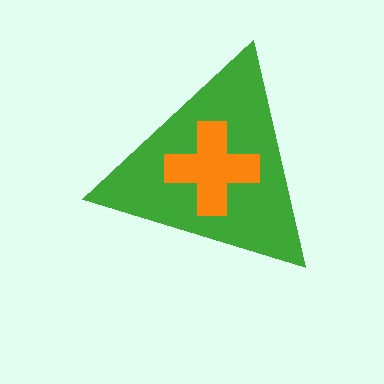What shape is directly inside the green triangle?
The orange cross.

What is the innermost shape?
The orange cross.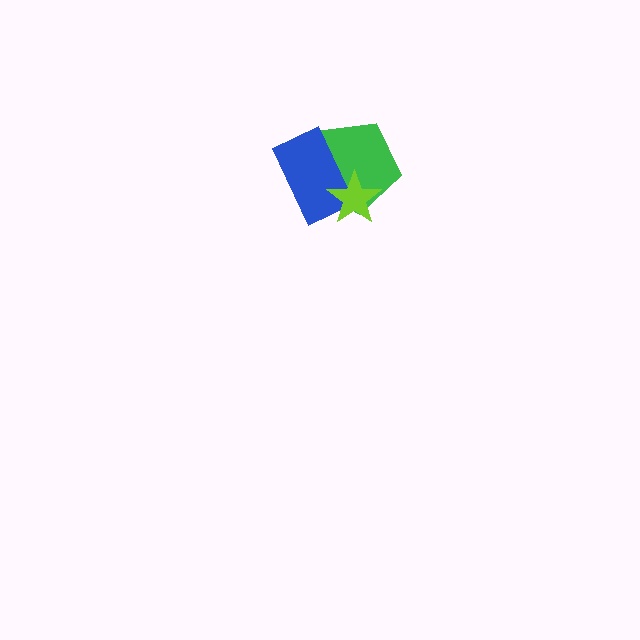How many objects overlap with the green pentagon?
2 objects overlap with the green pentagon.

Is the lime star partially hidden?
No, no other shape covers it.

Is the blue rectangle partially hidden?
Yes, it is partially covered by another shape.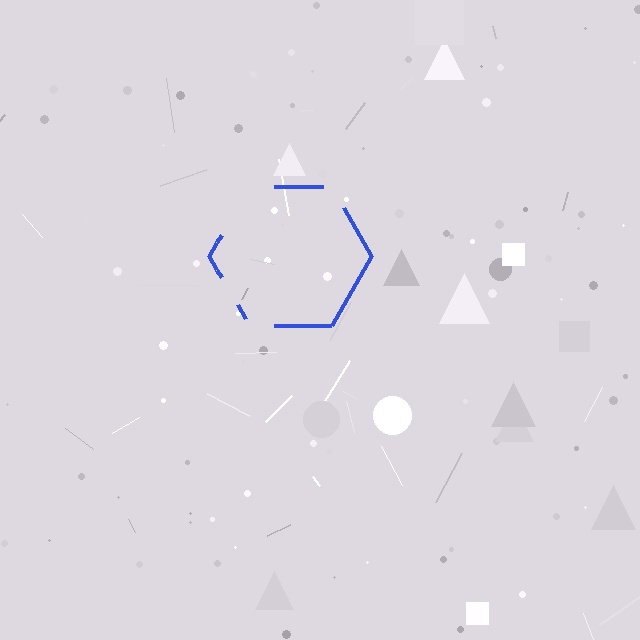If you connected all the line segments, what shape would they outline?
They would outline a hexagon.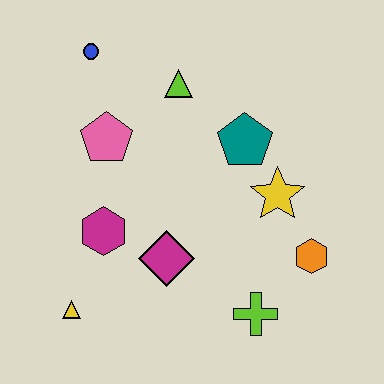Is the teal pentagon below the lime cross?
No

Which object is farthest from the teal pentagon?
The yellow triangle is farthest from the teal pentagon.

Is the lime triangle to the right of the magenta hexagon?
Yes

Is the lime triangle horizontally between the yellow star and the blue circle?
Yes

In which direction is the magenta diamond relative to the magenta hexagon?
The magenta diamond is to the right of the magenta hexagon.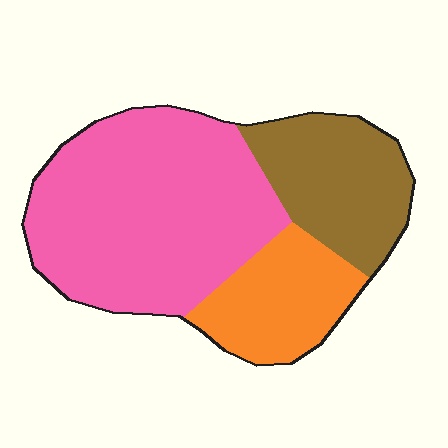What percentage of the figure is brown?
Brown covers 24% of the figure.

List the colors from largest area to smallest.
From largest to smallest: pink, brown, orange.